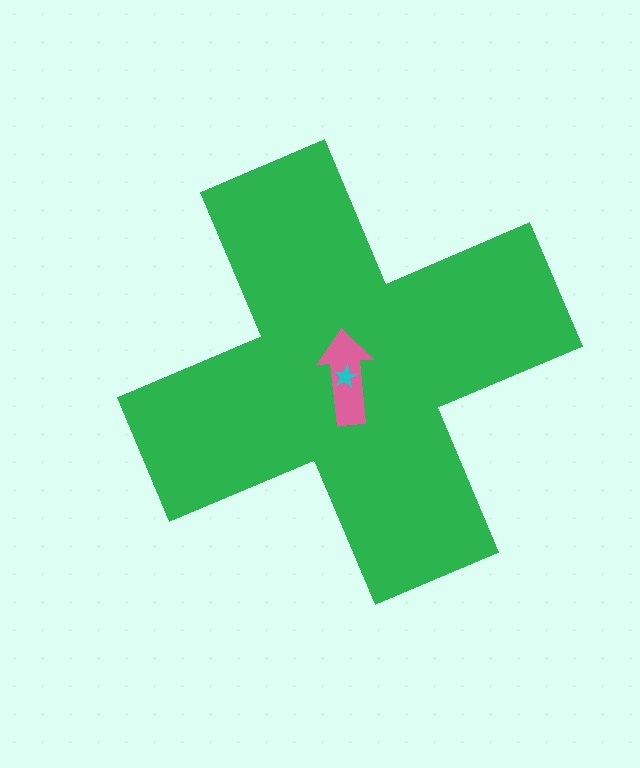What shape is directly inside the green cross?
The pink arrow.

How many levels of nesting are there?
3.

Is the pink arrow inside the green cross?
Yes.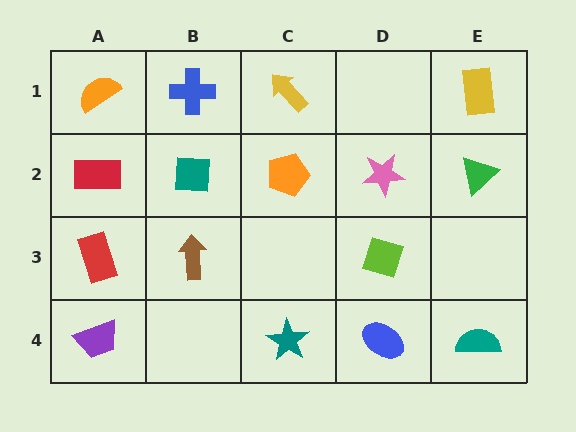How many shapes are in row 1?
4 shapes.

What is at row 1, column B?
A blue cross.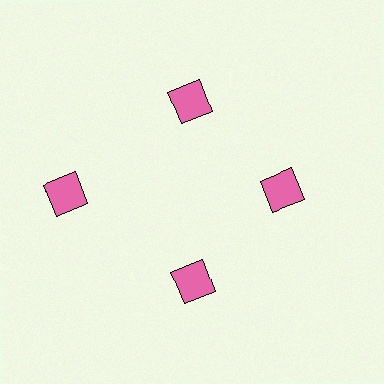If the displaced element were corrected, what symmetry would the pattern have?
It would have 4-fold rotational symmetry — the pattern would map onto itself every 90 degrees.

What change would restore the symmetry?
The symmetry would be restored by moving it inward, back onto the ring so that all 4 diamonds sit at equal angles and equal distance from the center.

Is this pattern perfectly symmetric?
No. The 4 pink diamonds are arranged in a ring, but one element near the 9 o'clock position is pushed outward from the center, breaking the 4-fold rotational symmetry.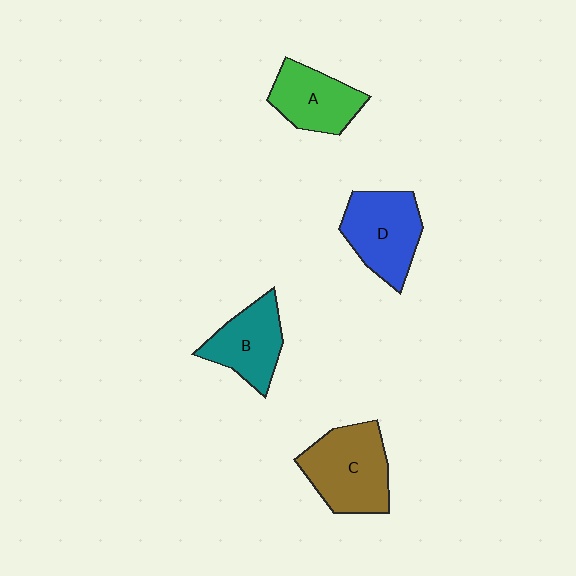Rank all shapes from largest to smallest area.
From largest to smallest: C (brown), D (blue), B (teal), A (green).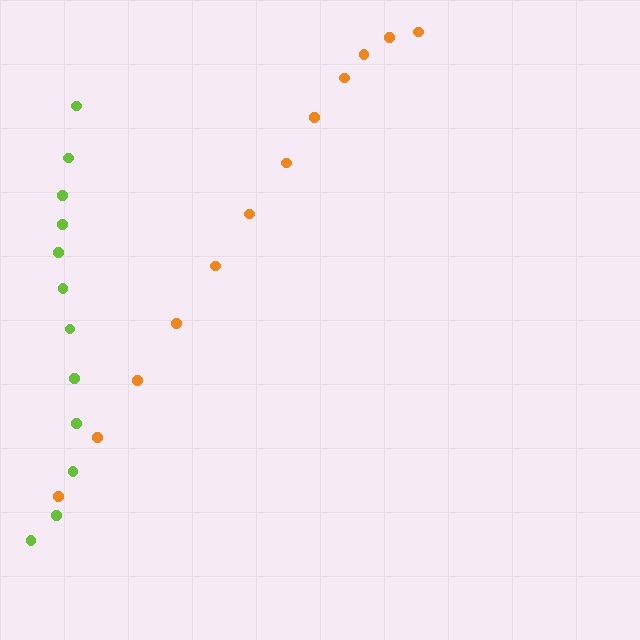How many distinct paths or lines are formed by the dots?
There are 2 distinct paths.